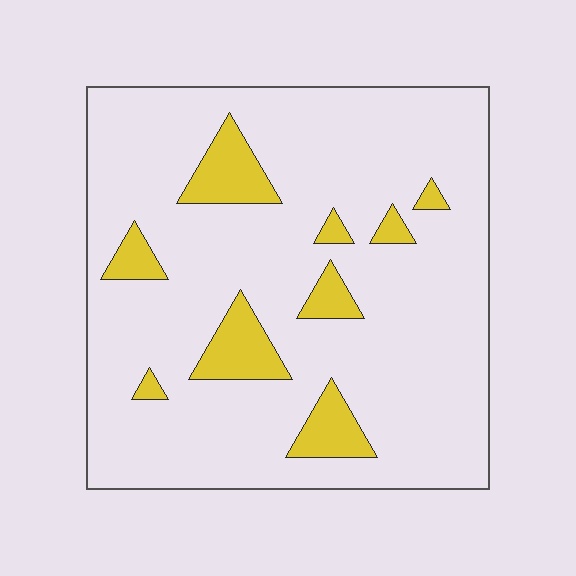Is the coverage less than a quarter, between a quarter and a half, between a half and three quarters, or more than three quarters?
Less than a quarter.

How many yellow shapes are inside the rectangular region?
9.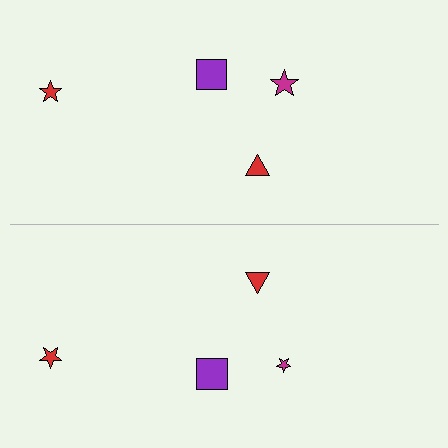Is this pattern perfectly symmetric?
No, the pattern is not perfectly symmetric. The magenta star on the bottom side has a different size than its mirror counterpart.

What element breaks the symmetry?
The magenta star on the bottom side has a different size than its mirror counterpart.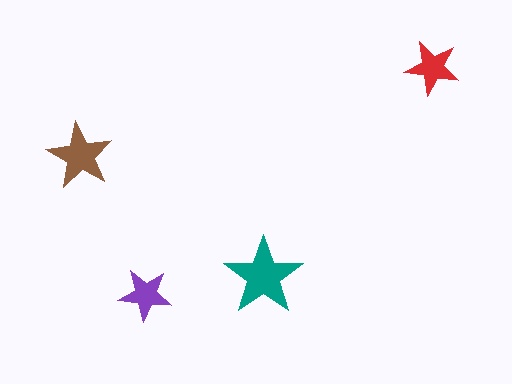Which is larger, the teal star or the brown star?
The teal one.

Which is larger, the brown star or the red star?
The brown one.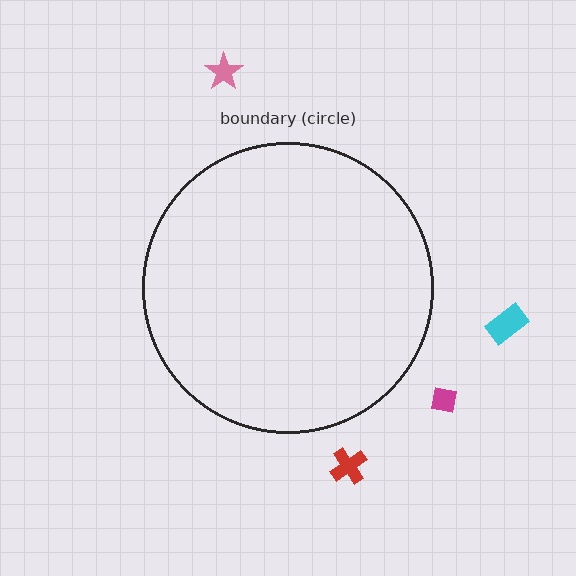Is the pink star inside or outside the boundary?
Outside.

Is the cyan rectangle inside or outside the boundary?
Outside.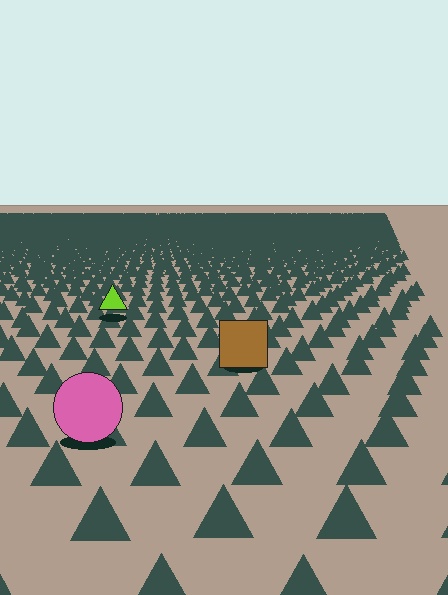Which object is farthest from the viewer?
The lime triangle is farthest from the viewer. It appears smaller and the ground texture around it is denser.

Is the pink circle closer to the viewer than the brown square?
Yes. The pink circle is closer — you can tell from the texture gradient: the ground texture is coarser near it.